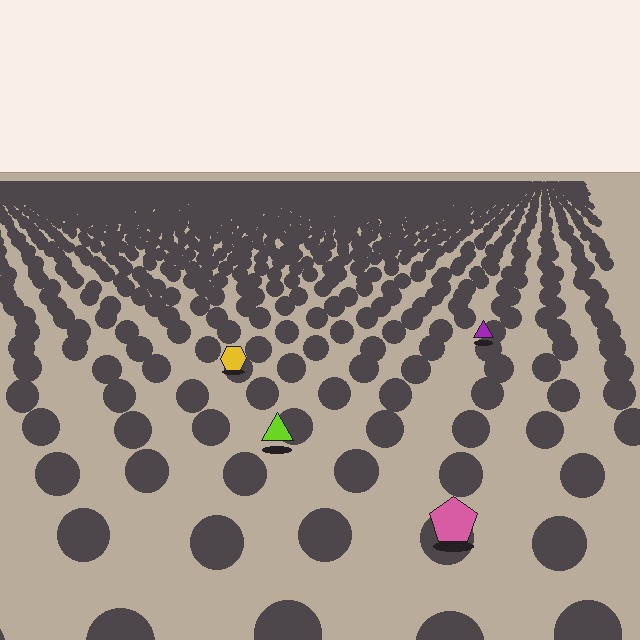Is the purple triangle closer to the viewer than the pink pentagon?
No. The pink pentagon is closer — you can tell from the texture gradient: the ground texture is coarser near it.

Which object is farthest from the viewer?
The purple triangle is farthest from the viewer. It appears smaller and the ground texture around it is denser.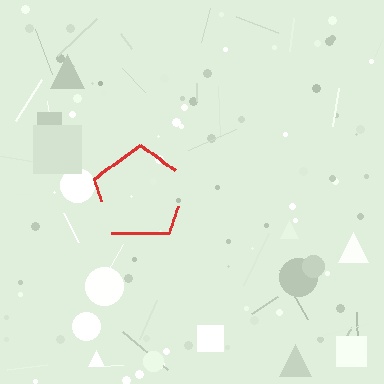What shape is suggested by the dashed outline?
The dashed outline suggests a pentagon.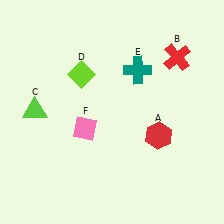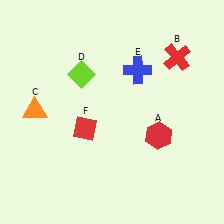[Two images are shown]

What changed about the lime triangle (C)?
In Image 1, C is lime. In Image 2, it changed to orange.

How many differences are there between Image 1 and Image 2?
There are 3 differences between the two images.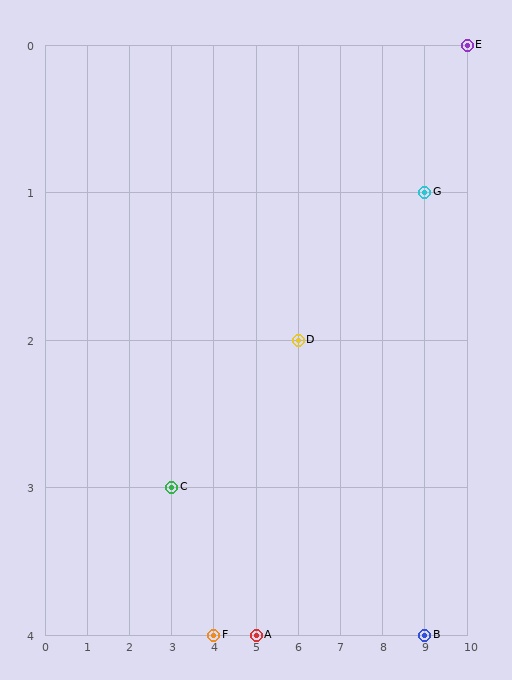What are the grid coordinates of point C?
Point C is at grid coordinates (3, 3).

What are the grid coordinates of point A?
Point A is at grid coordinates (5, 4).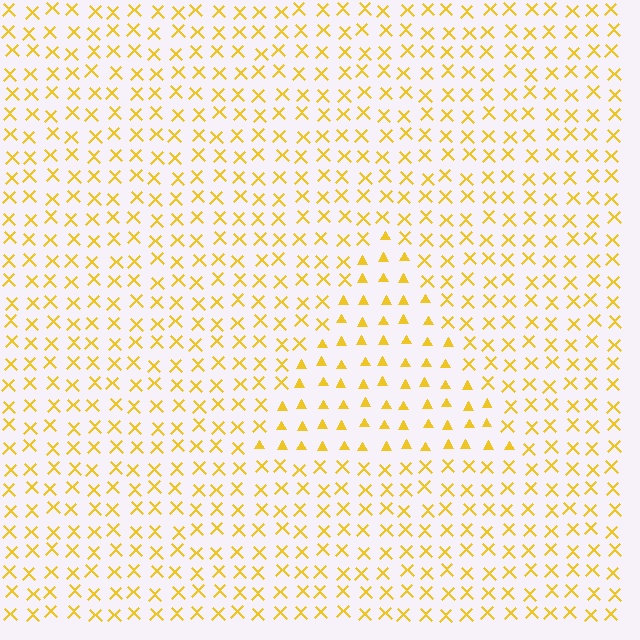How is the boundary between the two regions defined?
The boundary is defined by a change in element shape: triangles inside vs. X marks outside. All elements share the same color and spacing.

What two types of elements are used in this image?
The image uses triangles inside the triangle region and X marks outside it.